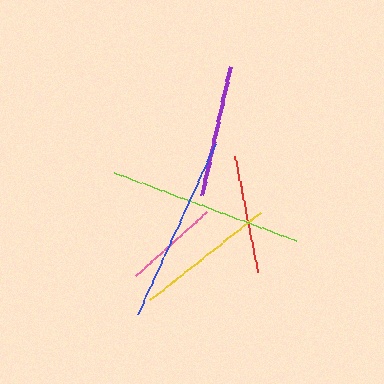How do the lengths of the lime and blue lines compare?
The lime and blue lines are approximately the same length.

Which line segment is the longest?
The lime line is the longest at approximately 194 pixels.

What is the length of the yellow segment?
The yellow segment is approximately 141 pixels long.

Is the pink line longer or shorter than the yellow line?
The yellow line is longer than the pink line.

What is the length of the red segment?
The red segment is approximately 119 pixels long.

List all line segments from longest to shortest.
From longest to shortest: lime, blue, yellow, purple, red, pink.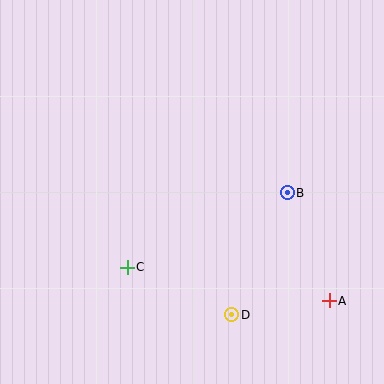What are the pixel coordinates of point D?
Point D is at (232, 315).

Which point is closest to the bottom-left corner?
Point C is closest to the bottom-left corner.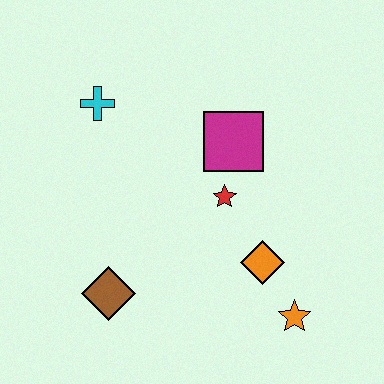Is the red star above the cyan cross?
No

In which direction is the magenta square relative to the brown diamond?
The magenta square is above the brown diamond.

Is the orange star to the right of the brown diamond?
Yes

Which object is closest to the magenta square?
The red star is closest to the magenta square.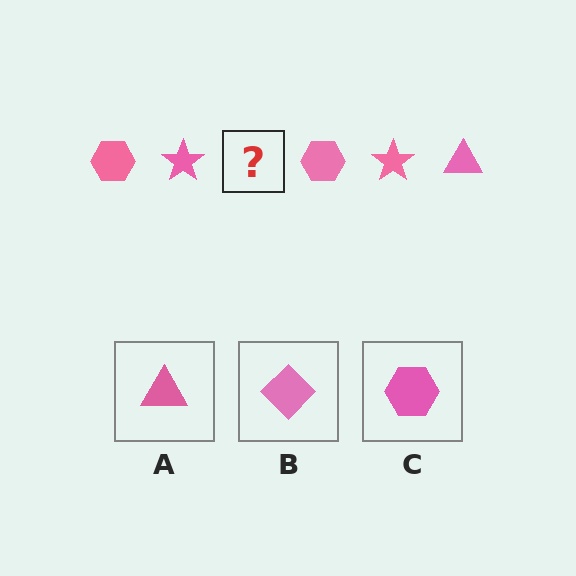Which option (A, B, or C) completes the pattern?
A.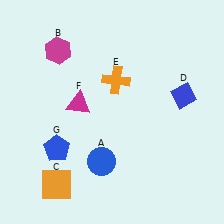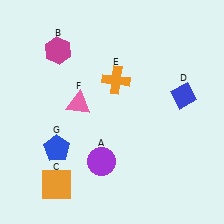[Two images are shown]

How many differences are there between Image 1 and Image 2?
There are 2 differences between the two images.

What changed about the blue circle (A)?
In Image 1, A is blue. In Image 2, it changed to purple.